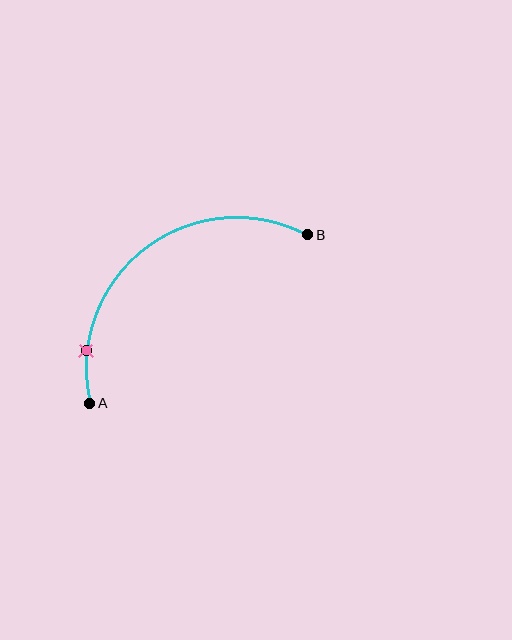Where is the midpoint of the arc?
The arc midpoint is the point on the curve farthest from the straight line joining A and B. It sits above and to the left of that line.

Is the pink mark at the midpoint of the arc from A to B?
No. The pink mark lies on the arc but is closer to endpoint A. The arc midpoint would be at the point on the curve equidistant along the arc from both A and B.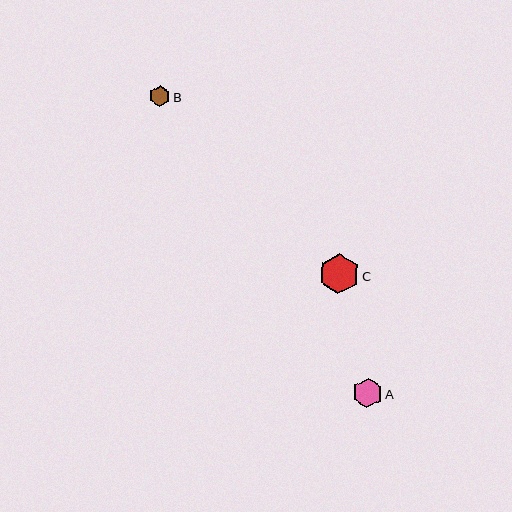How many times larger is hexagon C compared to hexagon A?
Hexagon C is approximately 1.4 times the size of hexagon A.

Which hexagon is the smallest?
Hexagon B is the smallest with a size of approximately 21 pixels.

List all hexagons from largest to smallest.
From largest to smallest: C, A, B.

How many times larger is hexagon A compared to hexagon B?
Hexagon A is approximately 1.4 times the size of hexagon B.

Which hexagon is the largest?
Hexagon C is the largest with a size of approximately 40 pixels.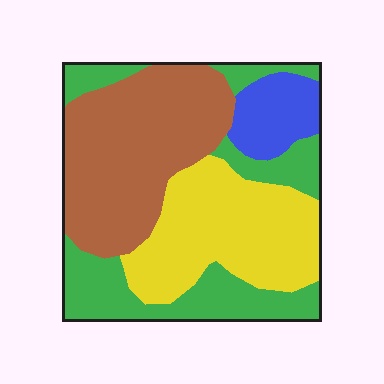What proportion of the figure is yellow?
Yellow takes up about one quarter (1/4) of the figure.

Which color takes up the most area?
Brown, at roughly 35%.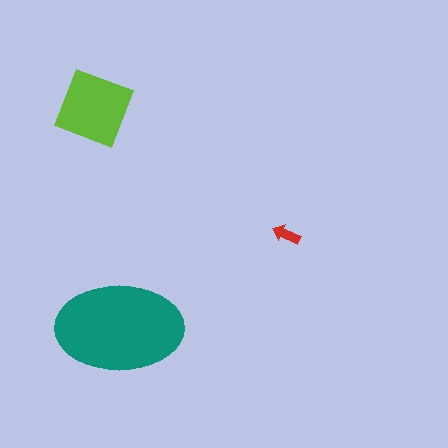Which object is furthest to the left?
The lime diamond is leftmost.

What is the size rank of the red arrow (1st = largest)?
3rd.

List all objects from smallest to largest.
The red arrow, the lime diamond, the teal ellipse.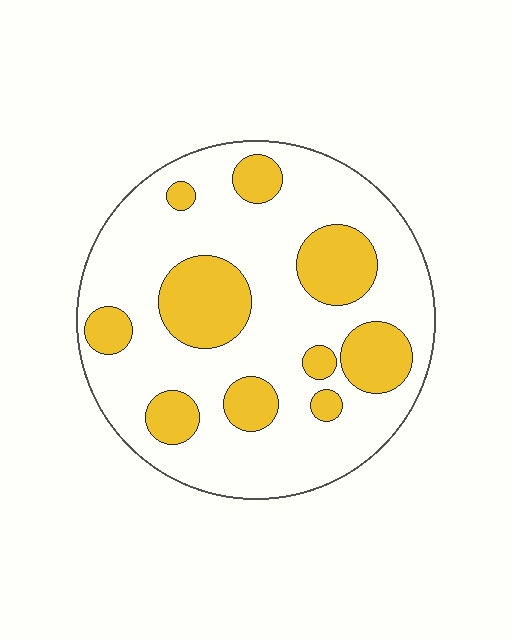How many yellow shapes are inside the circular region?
10.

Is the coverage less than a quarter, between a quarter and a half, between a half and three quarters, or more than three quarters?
Between a quarter and a half.